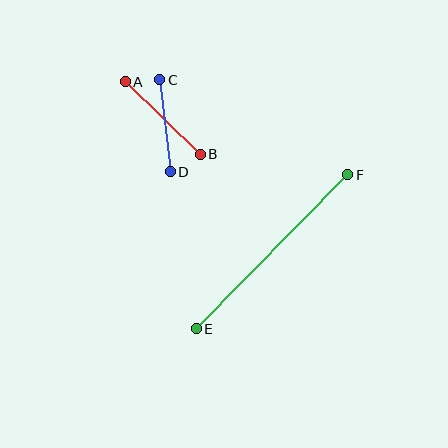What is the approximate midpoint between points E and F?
The midpoint is at approximately (272, 252) pixels.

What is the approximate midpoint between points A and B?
The midpoint is at approximately (163, 118) pixels.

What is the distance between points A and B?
The distance is approximately 105 pixels.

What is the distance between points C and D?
The distance is approximately 93 pixels.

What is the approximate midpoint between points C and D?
The midpoint is at approximately (165, 126) pixels.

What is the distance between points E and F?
The distance is approximately 216 pixels.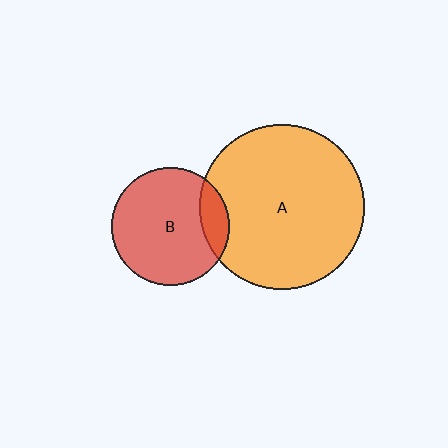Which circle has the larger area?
Circle A (orange).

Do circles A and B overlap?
Yes.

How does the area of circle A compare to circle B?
Approximately 2.0 times.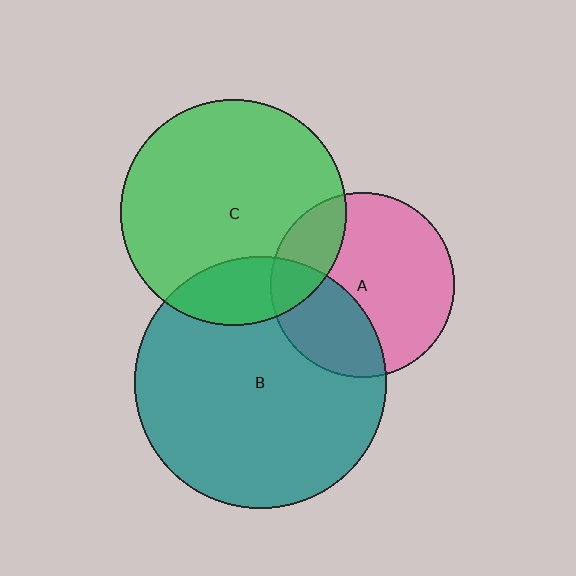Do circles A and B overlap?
Yes.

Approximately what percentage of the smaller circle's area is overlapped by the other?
Approximately 35%.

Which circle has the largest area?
Circle B (teal).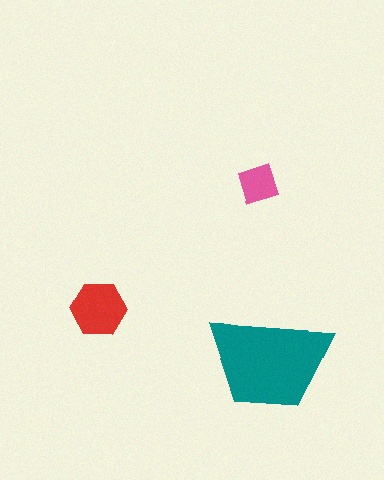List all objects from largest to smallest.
The teal trapezoid, the red hexagon, the pink diamond.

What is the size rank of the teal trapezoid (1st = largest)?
1st.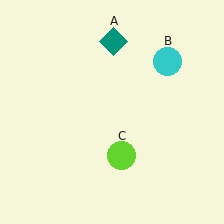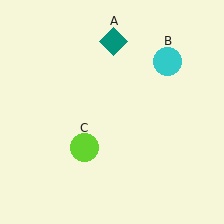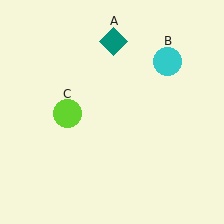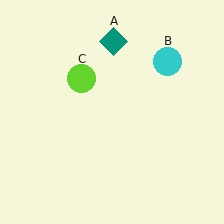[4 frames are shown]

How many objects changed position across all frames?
1 object changed position: lime circle (object C).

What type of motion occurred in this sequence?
The lime circle (object C) rotated clockwise around the center of the scene.